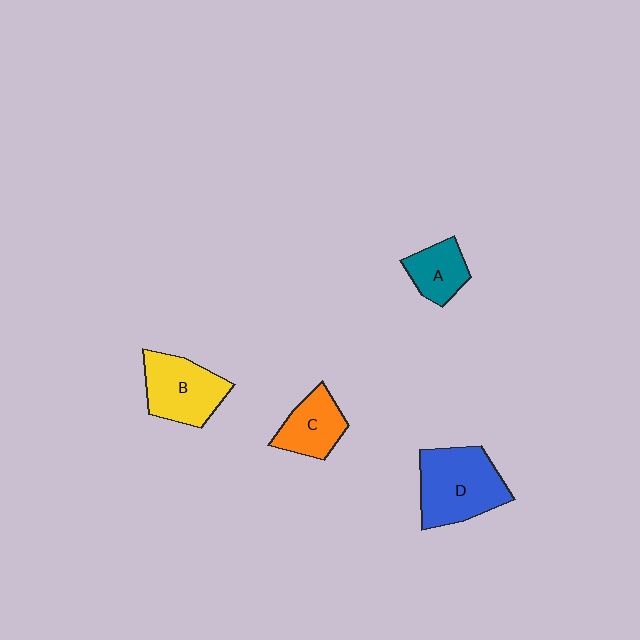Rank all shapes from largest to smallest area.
From largest to smallest: D (blue), B (yellow), C (orange), A (teal).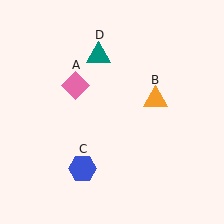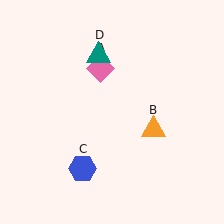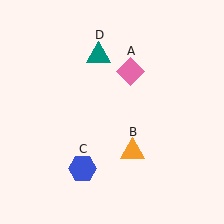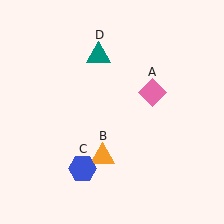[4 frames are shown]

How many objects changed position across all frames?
2 objects changed position: pink diamond (object A), orange triangle (object B).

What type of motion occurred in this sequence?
The pink diamond (object A), orange triangle (object B) rotated clockwise around the center of the scene.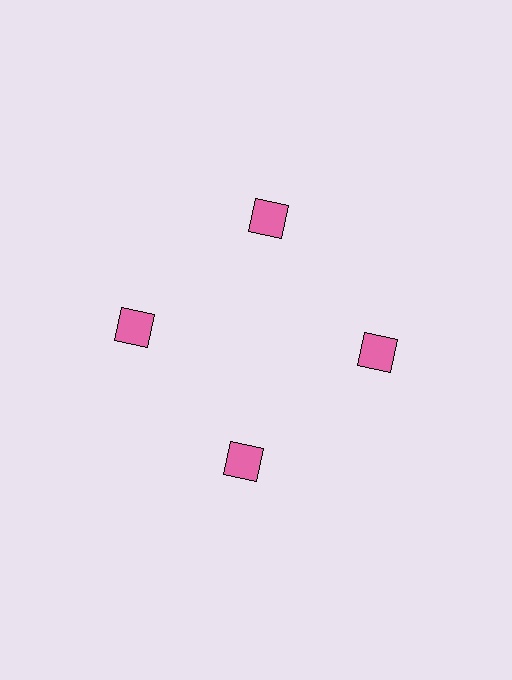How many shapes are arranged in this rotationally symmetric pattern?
There are 4 shapes, arranged in 4 groups of 1.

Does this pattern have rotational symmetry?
Yes, this pattern has 4-fold rotational symmetry. It looks the same after rotating 90 degrees around the center.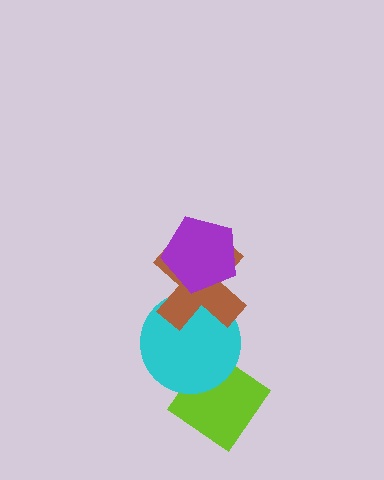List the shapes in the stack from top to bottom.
From top to bottom: the purple pentagon, the brown cross, the cyan circle, the lime diamond.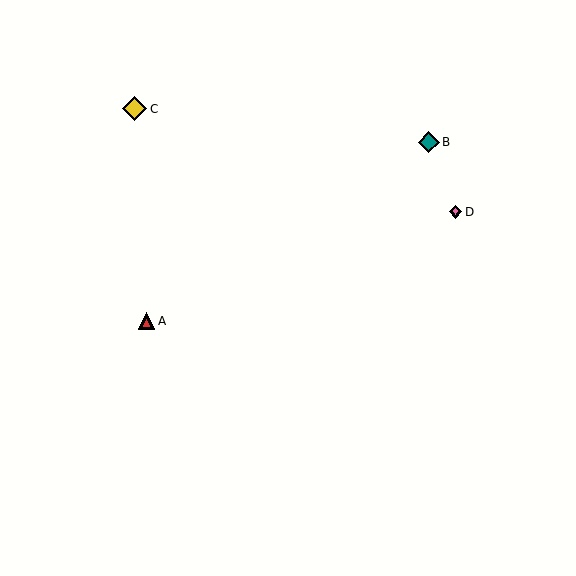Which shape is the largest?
The yellow diamond (labeled C) is the largest.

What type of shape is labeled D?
Shape D is a pink diamond.